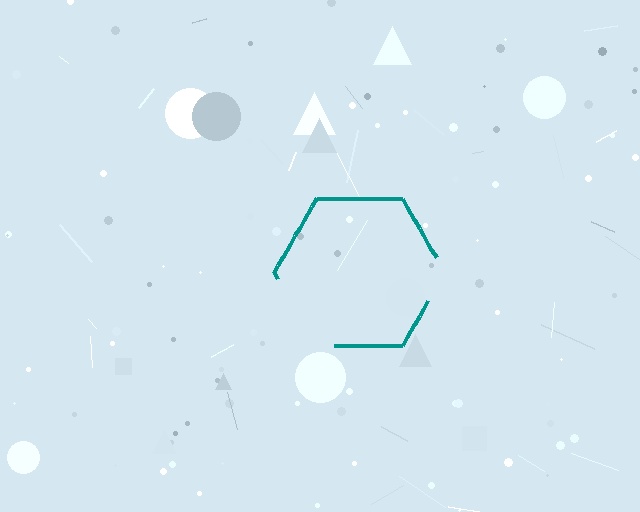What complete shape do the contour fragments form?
The contour fragments form a hexagon.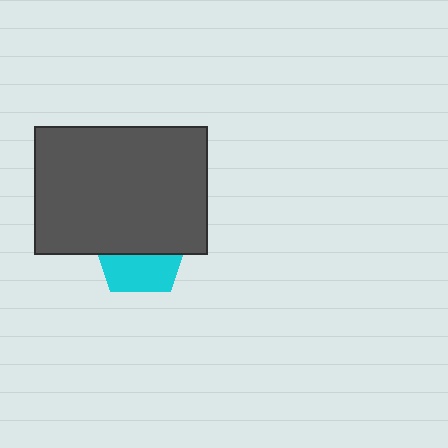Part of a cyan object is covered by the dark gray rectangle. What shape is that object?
It is a pentagon.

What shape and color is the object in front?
The object in front is a dark gray rectangle.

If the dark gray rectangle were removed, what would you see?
You would see the complete cyan pentagon.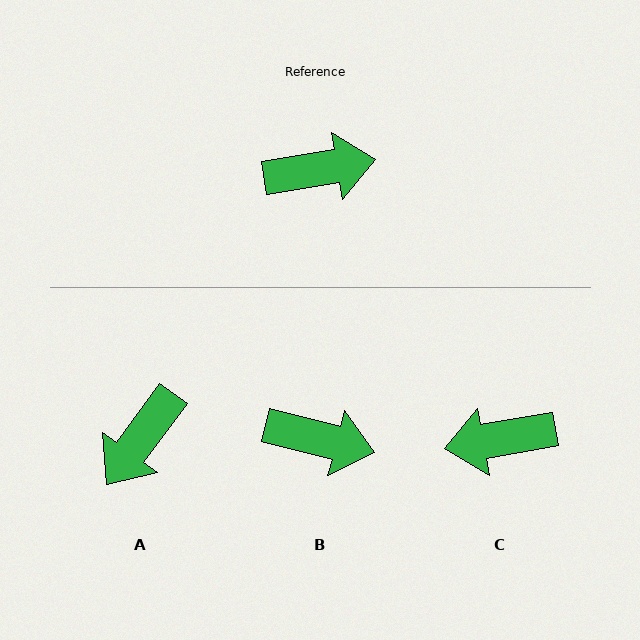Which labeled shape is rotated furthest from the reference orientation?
C, about 180 degrees away.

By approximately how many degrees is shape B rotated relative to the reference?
Approximately 24 degrees clockwise.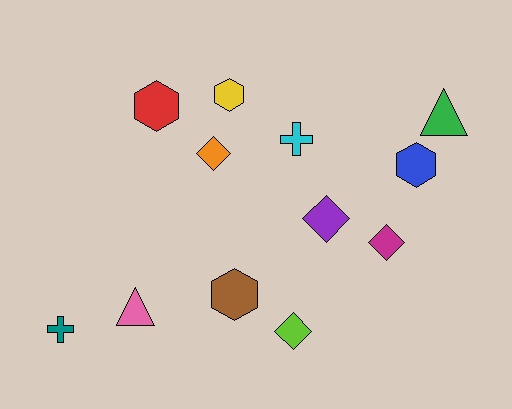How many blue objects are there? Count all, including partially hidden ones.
There is 1 blue object.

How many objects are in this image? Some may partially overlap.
There are 12 objects.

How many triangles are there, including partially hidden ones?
There are 2 triangles.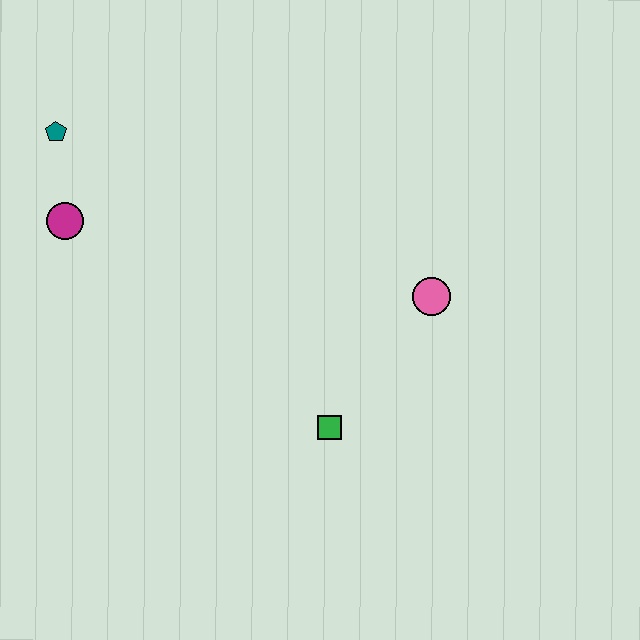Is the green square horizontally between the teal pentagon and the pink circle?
Yes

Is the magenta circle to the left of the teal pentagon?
No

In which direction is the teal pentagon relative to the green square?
The teal pentagon is above the green square.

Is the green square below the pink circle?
Yes